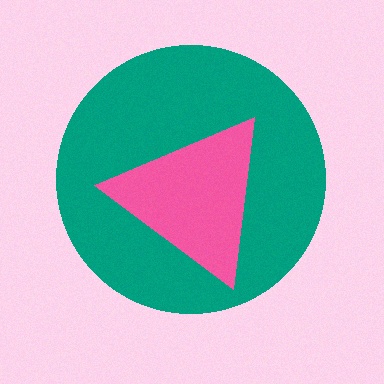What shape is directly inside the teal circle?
The pink triangle.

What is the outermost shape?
The teal circle.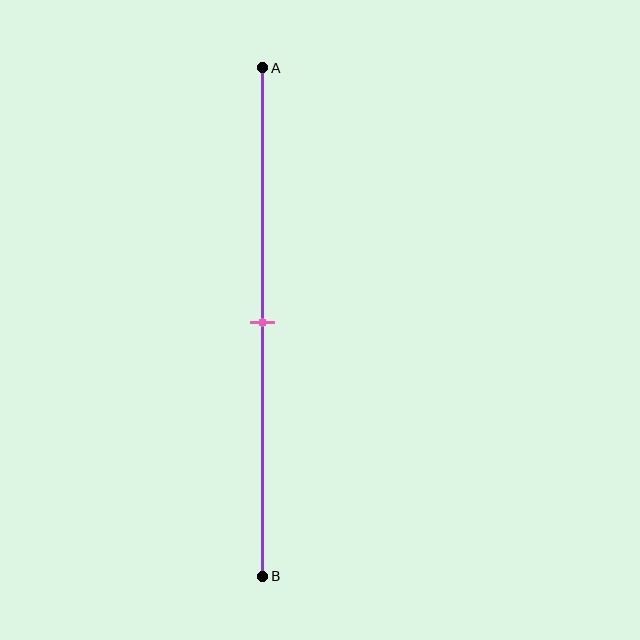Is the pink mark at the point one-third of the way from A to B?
No, the mark is at about 50% from A, not at the 33% one-third point.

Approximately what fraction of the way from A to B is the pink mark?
The pink mark is approximately 50% of the way from A to B.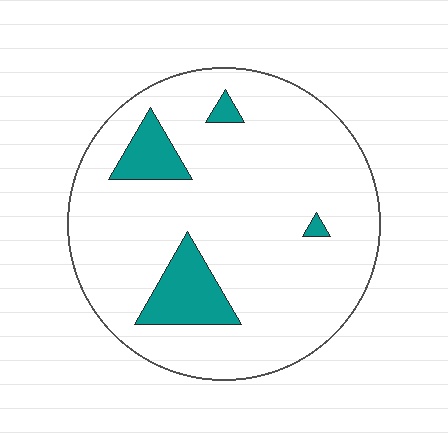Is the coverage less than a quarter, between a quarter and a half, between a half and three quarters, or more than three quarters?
Less than a quarter.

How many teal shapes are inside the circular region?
4.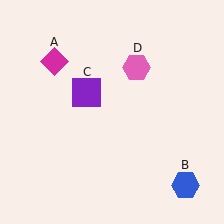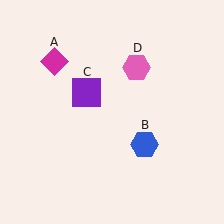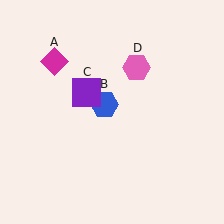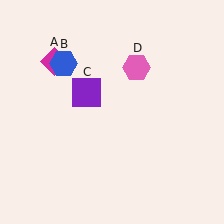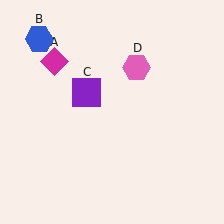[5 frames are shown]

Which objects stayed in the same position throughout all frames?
Magenta diamond (object A) and purple square (object C) and pink hexagon (object D) remained stationary.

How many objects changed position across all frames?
1 object changed position: blue hexagon (object B).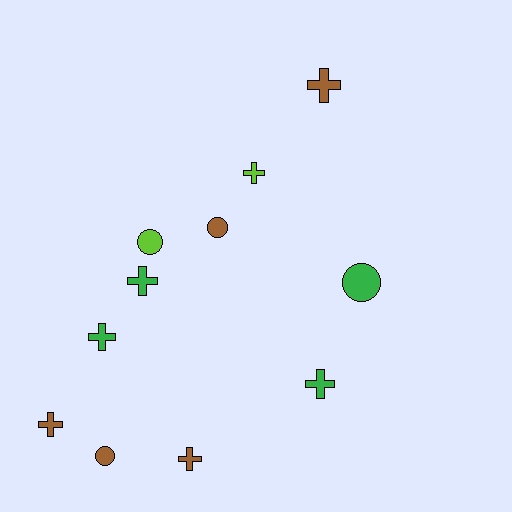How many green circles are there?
There is 1 green circle.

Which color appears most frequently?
Brown, with 5 objects.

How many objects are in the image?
There are 11 objects.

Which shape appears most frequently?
Cross, with 7 objects.